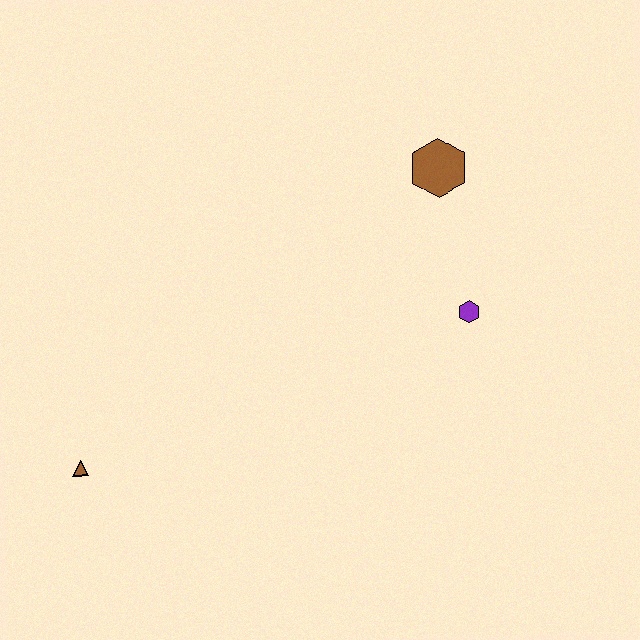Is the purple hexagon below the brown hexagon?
Yes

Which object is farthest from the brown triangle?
The brown hexagon is farthest from the brown triangle.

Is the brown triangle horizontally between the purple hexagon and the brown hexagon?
No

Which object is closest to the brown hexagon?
The purple hexagon is closest to the brown hexagon.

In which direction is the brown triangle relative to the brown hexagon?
The brown triangle is to the left of the brown hexagon.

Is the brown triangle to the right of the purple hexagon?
No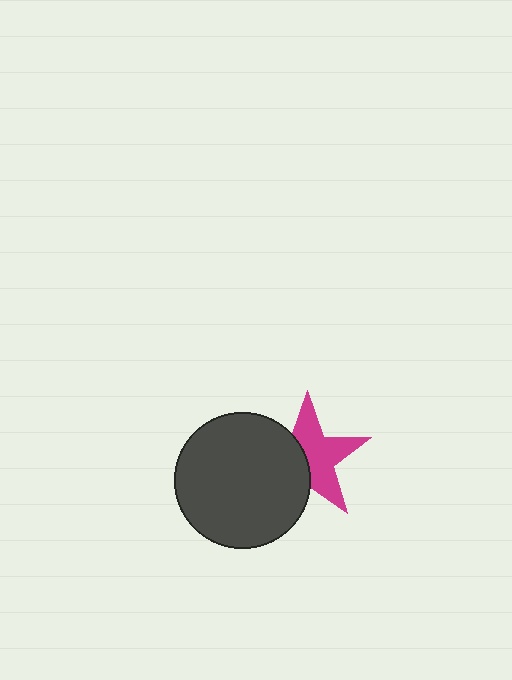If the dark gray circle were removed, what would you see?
You would see the complete magenta star.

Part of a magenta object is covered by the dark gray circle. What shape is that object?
It is a star.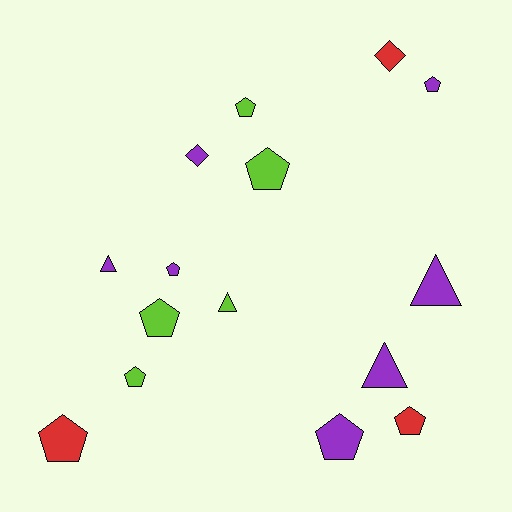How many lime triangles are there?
There is 1 lime triangle.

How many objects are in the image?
There are 15 objects.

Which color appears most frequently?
Purple, with 7 objects.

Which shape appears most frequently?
Pentagon, with 9 objects.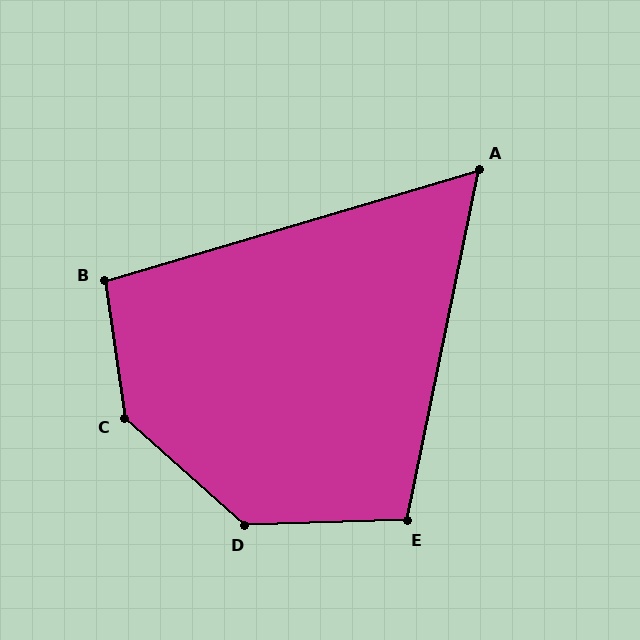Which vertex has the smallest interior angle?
A, at approximately 62 degrees.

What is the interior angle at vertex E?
Approximately 103 degrees (obtuse).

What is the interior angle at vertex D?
Approximately 136 degrees (obtuse).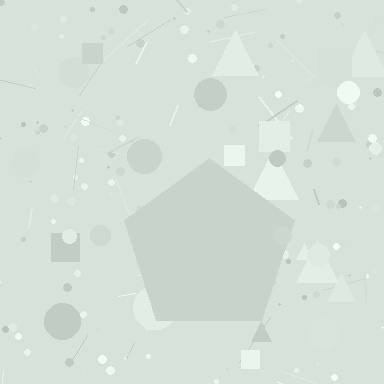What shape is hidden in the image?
A pentagon is hidden in the image.